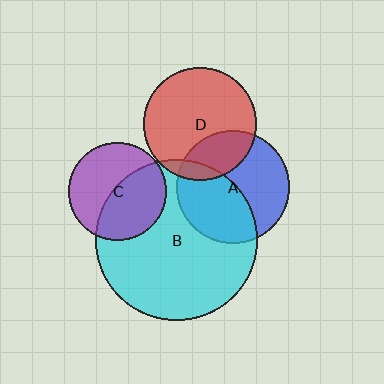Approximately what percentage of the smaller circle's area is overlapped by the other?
Approximately 45%.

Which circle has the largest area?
Circle B (cyan).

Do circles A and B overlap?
Yes.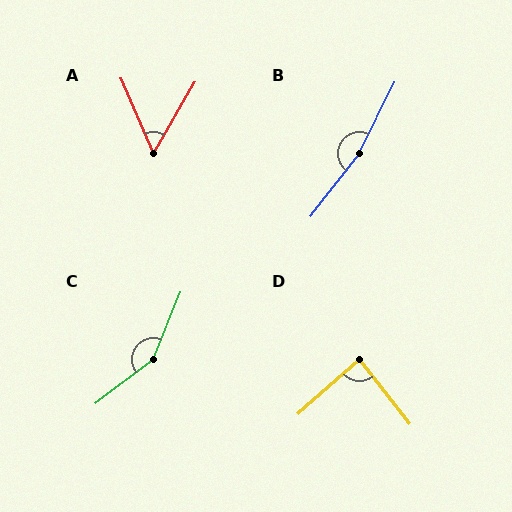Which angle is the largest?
B, at approximately 168 degrees.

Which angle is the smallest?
A, at approximately 54 degrees.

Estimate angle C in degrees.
Approximately 149 degrees.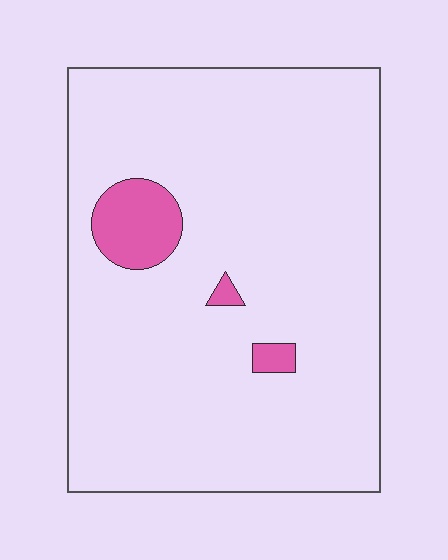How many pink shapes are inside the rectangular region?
3.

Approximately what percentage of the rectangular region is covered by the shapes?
Approximately 5%.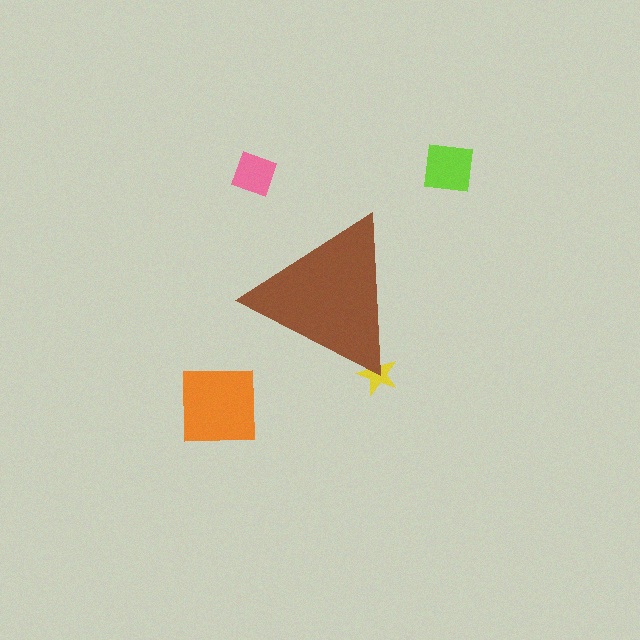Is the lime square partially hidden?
No, the lime square is fully visible.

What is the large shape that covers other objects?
A brown triangle.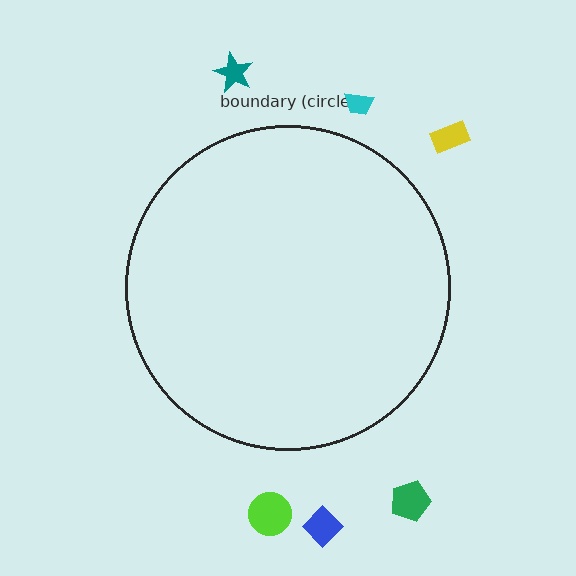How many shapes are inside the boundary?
0 inside, 6 outside.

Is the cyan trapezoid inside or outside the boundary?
Outside.